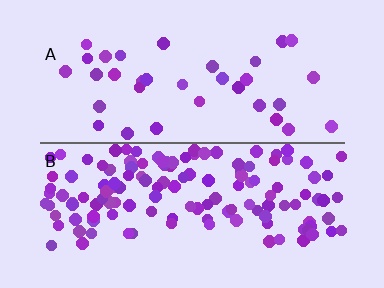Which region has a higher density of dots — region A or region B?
B (the bottom).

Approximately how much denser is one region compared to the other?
Approximately 3.8× — region B over region A.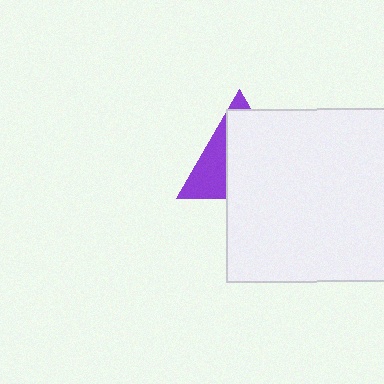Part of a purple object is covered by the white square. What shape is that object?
It is a triangle.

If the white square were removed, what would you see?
You would see the complete purple triangle.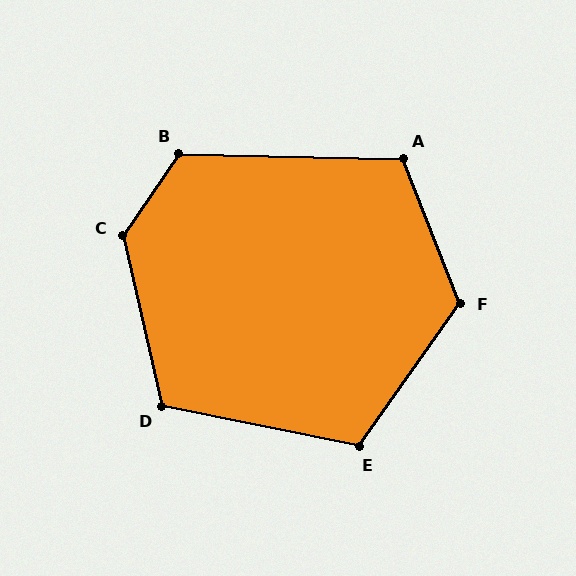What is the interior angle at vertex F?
Approximately 123 degrees (obtuse).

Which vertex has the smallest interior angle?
A, at approximately 113 degrees.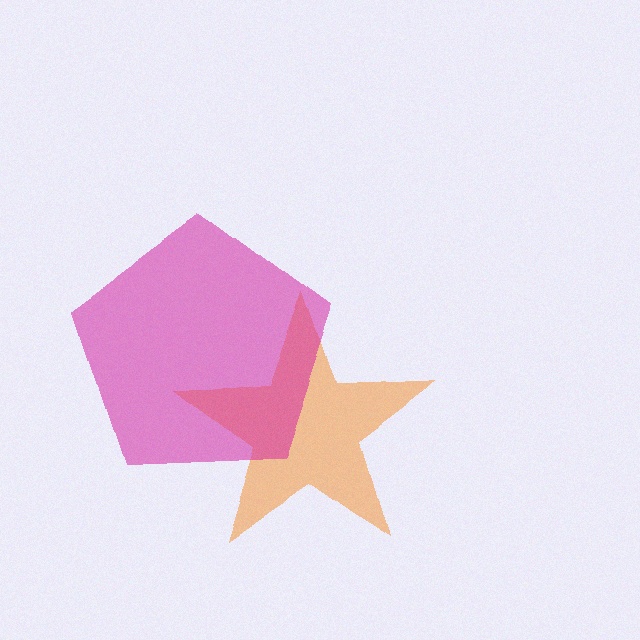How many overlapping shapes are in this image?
There are 2 overlapping shapes in the image.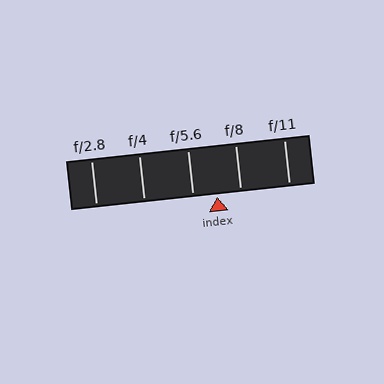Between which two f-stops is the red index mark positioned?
The index mark is between f/5.6 and f/8.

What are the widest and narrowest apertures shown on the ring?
The widest aperture shown is f/2.8 and the narrowest is f/11.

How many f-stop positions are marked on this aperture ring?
There are 5 f-stop positions marked.